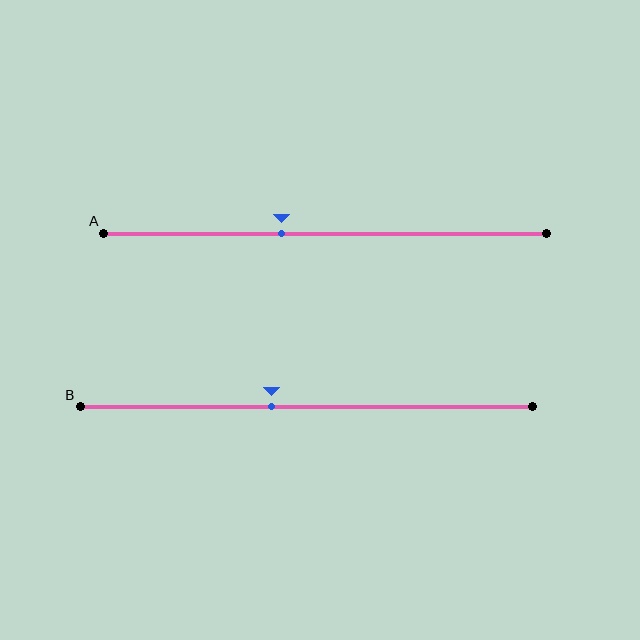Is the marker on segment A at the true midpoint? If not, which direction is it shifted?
No, the marker on segment A is shifted to the left by about 10% of the segment length.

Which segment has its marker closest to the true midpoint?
Segment B has its marker closest to the true midpoint.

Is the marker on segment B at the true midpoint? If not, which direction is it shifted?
No, the marker on segment B is shifted to the left by about 8% of the segment length.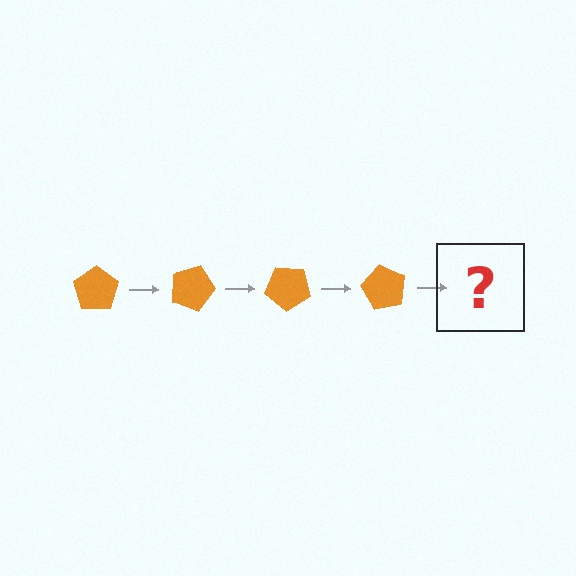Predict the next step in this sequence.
The next step is an orange pentagon rotated 80 degrees.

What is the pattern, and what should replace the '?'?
The pattern is that the pentagon rotates 20 degrees each step. The '?' should be an orange pentagon rotated 80 degrees.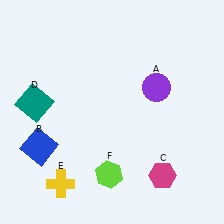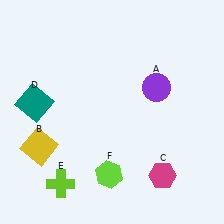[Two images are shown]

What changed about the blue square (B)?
In Image 1, B is blue. In Image 2, it changed to yellow.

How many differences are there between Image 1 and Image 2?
There are 2 differences between the two images.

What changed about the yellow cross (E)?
In Image 1, E is yellow. In Image 2, it changed to lime.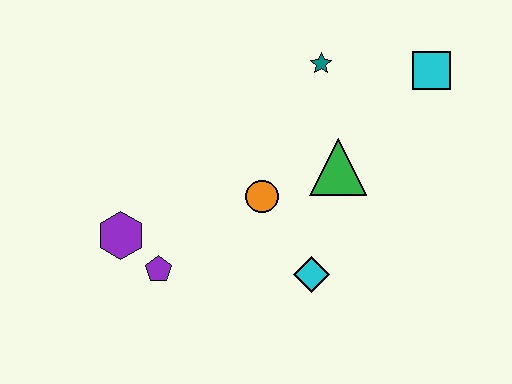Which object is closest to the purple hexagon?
The purple pentagon is closest to the purple hexagon.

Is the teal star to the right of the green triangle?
No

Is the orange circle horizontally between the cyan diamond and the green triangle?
No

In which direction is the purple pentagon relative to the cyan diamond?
The purple pentagon is to the left of the cyan diamond.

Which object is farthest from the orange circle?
The cyan square is farthest from the orange circle.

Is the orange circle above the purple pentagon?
Yes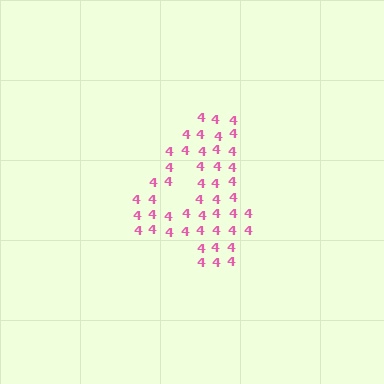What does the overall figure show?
The overall figure shows the digit 4.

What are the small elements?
The small elements are digit 4's.